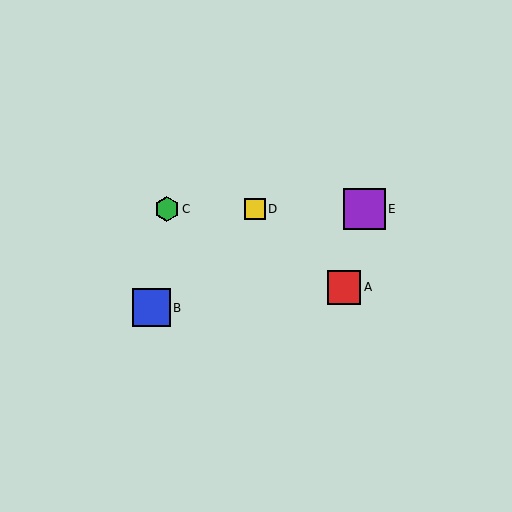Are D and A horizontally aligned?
No, D is at y≈209 and A is at y≈287.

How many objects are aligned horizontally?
3 objects (C, D, E) are aligned horizontally.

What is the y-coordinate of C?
Object C is at y≈209.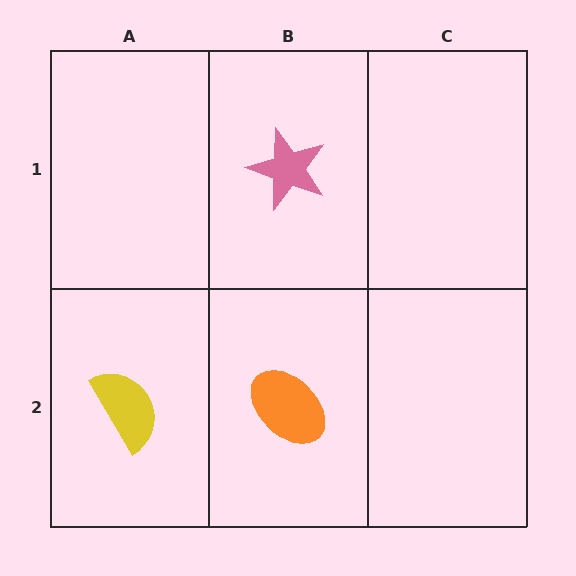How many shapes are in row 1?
1 shape.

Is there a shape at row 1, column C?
No, that cell is empty.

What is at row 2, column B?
An orange ellipse.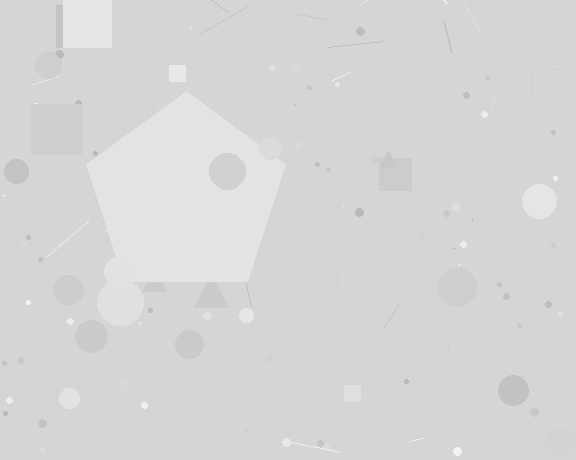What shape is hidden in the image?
A pentagon is hidden in the image.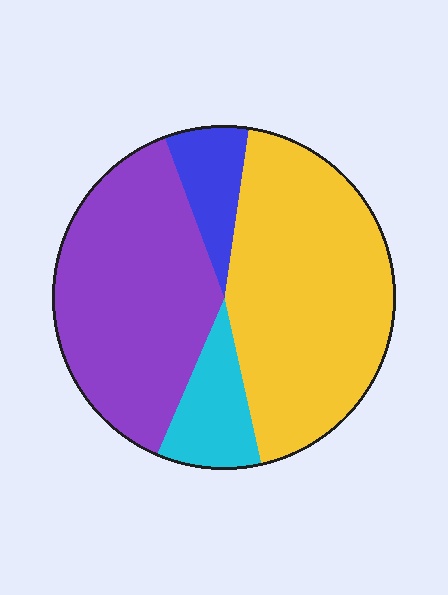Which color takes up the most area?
Yellow, at roughly 45%.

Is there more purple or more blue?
Purple.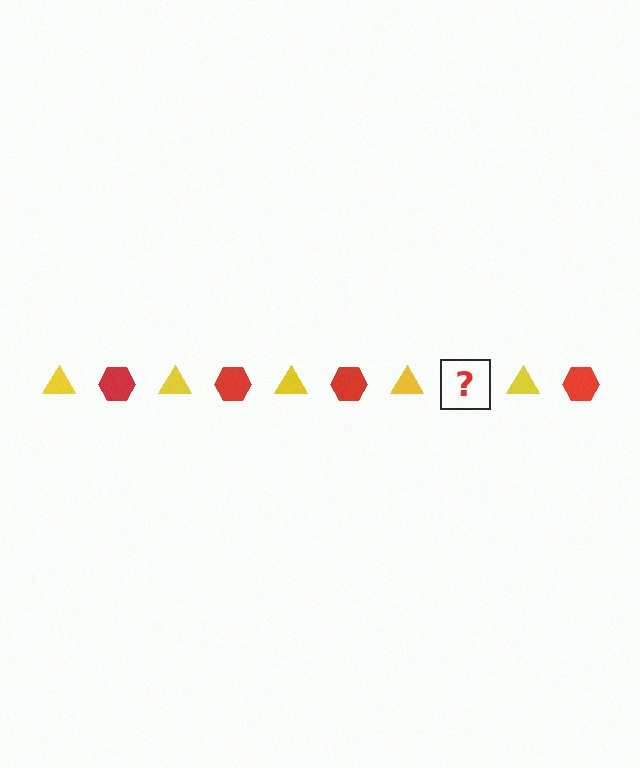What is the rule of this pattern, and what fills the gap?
The rule is that the pattern alternates between yellow triangle and red hexagon. The gap should be filled with a red hexagon.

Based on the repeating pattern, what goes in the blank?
The blank should be a red hexagon.